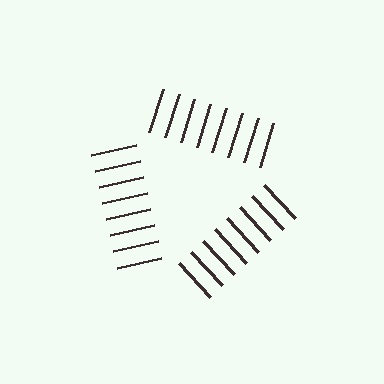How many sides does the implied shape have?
3 sides — the line-ends trace a triangle.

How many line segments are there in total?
24 — 8 along each of the 3 edges.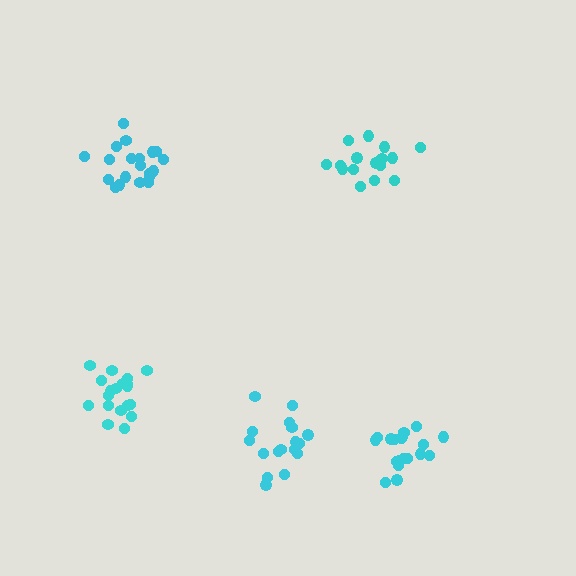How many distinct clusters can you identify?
There are 5 distinct clusters.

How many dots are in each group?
Group 1: 16 dots, Group 2: 20 dots, Group 3: 19 dots, Group 4: 19 dots, Group 5: 17 dots (91 total).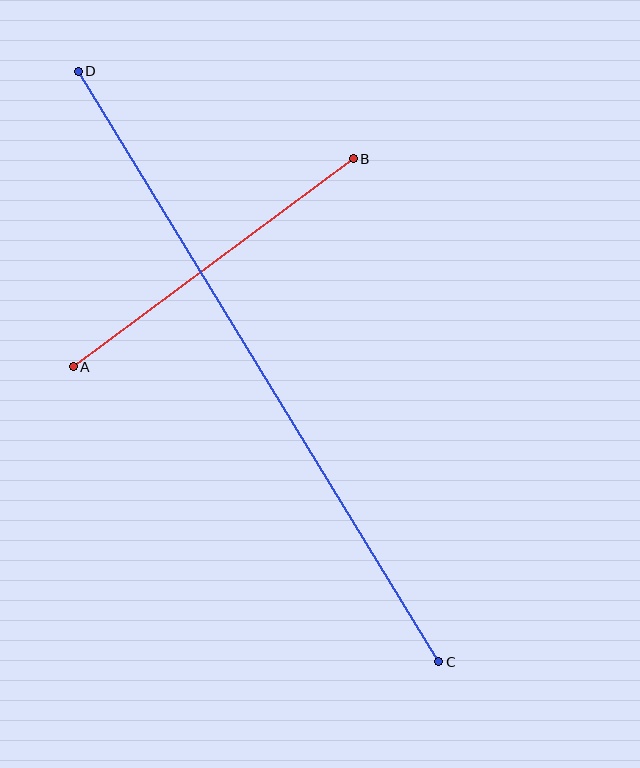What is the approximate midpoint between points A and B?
The midpoint is at approximately (213, 263) pixels.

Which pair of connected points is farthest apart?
Points C and D are farthest apart.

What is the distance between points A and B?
The distance is approximately 349 pixels.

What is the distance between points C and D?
The distance is approximately 692 pixels.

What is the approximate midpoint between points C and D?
The midpoint is at approximately (258, 366) pixels.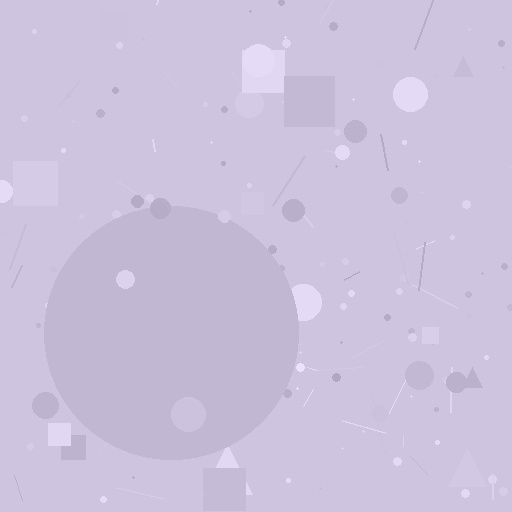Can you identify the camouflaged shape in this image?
The camouflaged shape is a circle.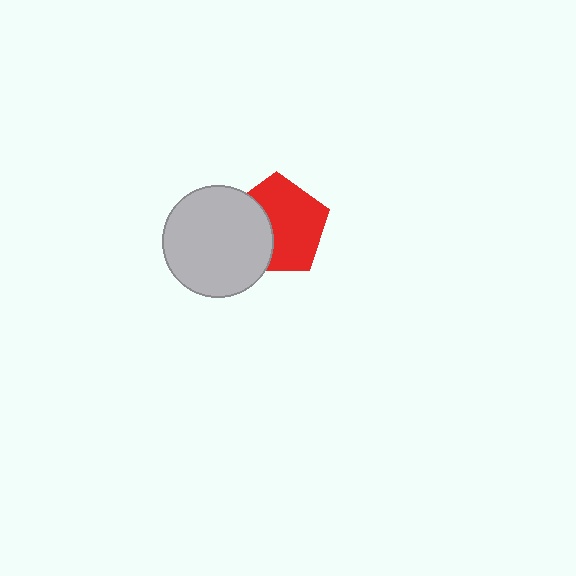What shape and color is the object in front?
The object in front is a light gray circle.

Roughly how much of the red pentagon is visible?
About half of it is visible (roughly 64%).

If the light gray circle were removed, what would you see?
You would see the complete red pentagon.